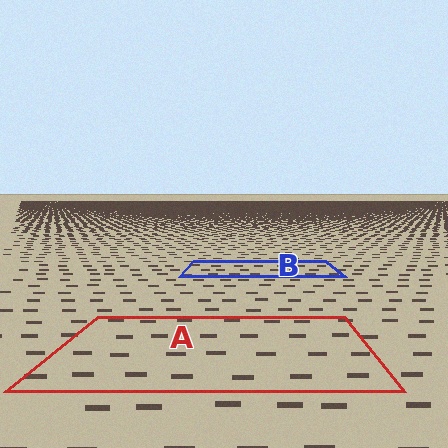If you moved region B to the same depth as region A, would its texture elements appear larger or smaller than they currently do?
They would appear larger. At a closer depth, the same texture elements are projected at a bigger on-screen size.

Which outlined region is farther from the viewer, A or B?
Region B is farther from the viewer — the texture elements inside it appear smaller and more densely packed.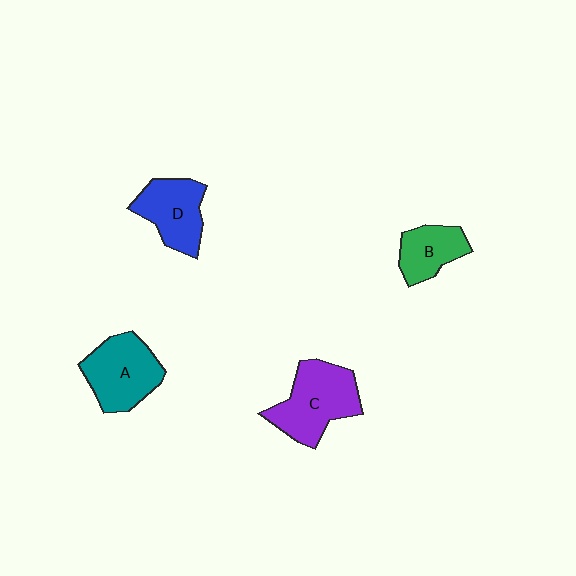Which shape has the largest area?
Shape C (purple).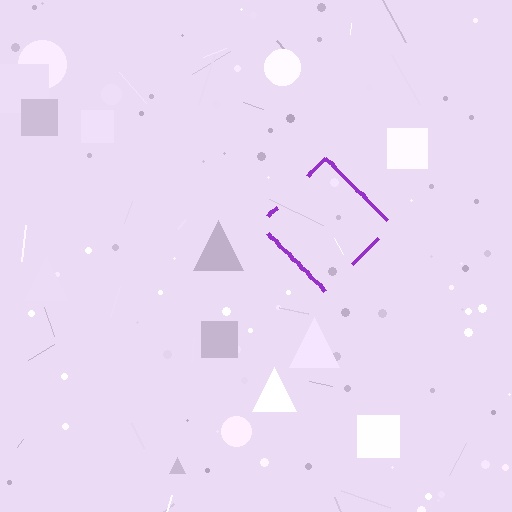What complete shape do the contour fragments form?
The contour fragments form a diamond.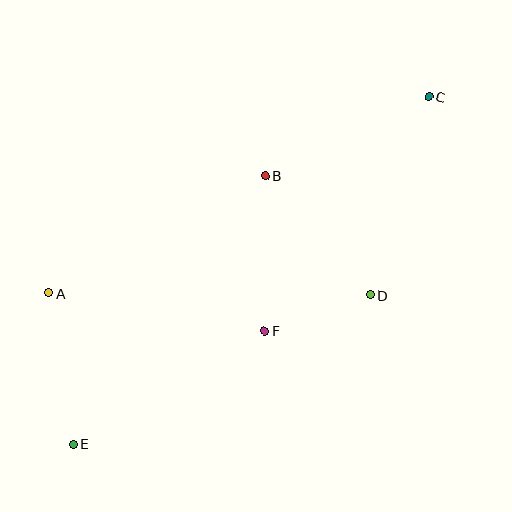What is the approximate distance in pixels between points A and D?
The distance between A and D is approximately 322 pixels.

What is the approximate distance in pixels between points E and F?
The distance between E and F is approximately 223 pixels.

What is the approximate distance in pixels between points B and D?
The distance between B and D is approximately 159 pixels.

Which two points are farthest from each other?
Points C and E are farthest from each other.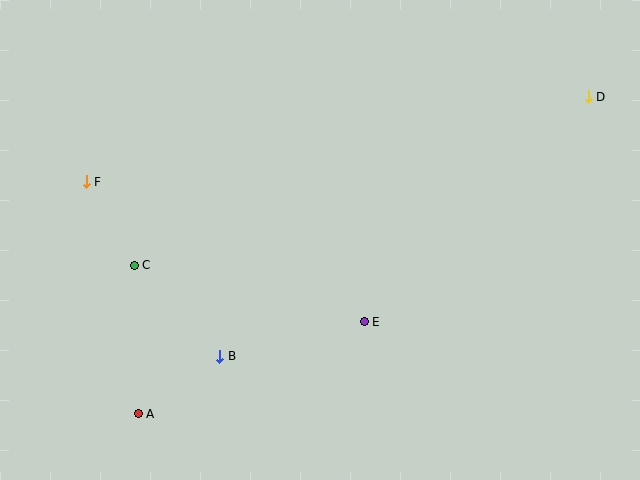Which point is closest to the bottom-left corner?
Point A is closest to the bottom-left corner.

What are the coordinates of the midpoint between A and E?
The midpoint between A and E is at (251, 368).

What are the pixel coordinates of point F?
Point F is at (86, 182).